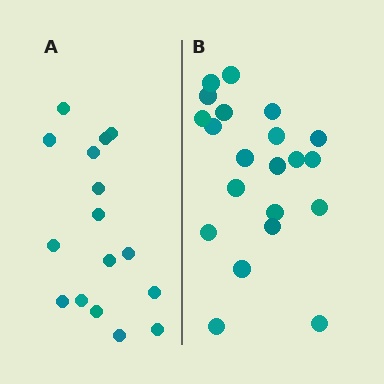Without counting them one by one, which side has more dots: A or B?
Region B (the right region) has more dots.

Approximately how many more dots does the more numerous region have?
Region B has about 5 more dots than region A.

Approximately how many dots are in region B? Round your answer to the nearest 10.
About 20 dots. (The exact count is 21, which rounds to 20.)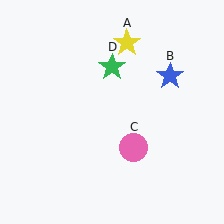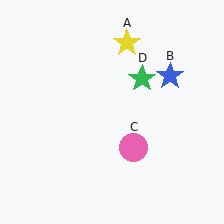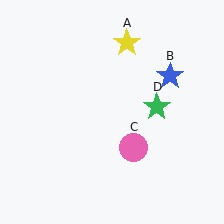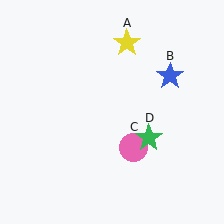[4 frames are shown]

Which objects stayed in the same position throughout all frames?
Yellow star (object A) and blue star (object B) and pink circle (object C) remained stationary.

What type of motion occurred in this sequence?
The green star (object D) rotated clockwise around the center of the scene.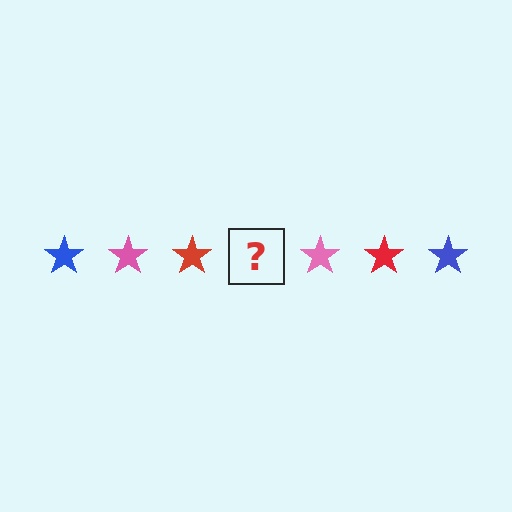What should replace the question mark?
The question mark should be replaced with a blue star.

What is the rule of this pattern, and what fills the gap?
The rule is that the pattern cycles through blue, pink, red stars. The gap should be filled with a blue star.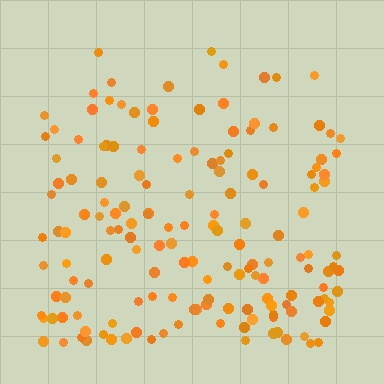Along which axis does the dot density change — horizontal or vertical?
Vertical.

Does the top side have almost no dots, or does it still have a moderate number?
Still a moderate number, just noticeably fewer than the bottom.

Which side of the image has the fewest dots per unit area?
The top.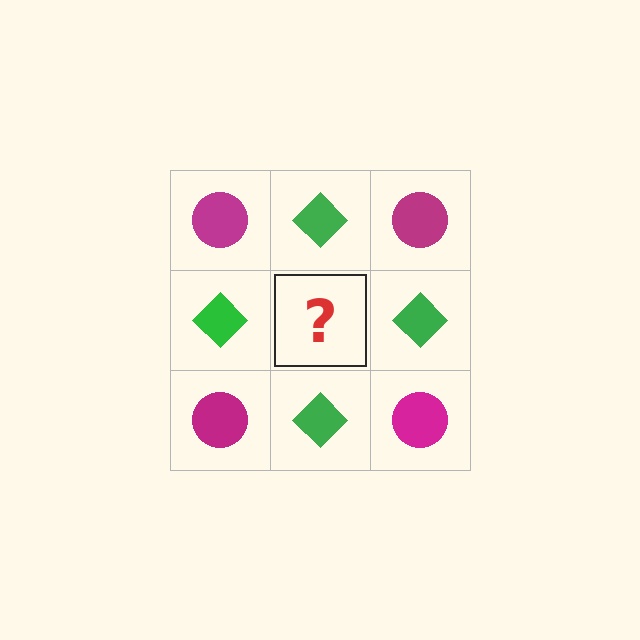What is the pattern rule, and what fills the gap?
The rule is that it alternates magenta circle and green diamond in a checkerboard pattern. The gap should be filled with a magenta circle.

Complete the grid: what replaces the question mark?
The question mark should be replaced with a magenta circle.